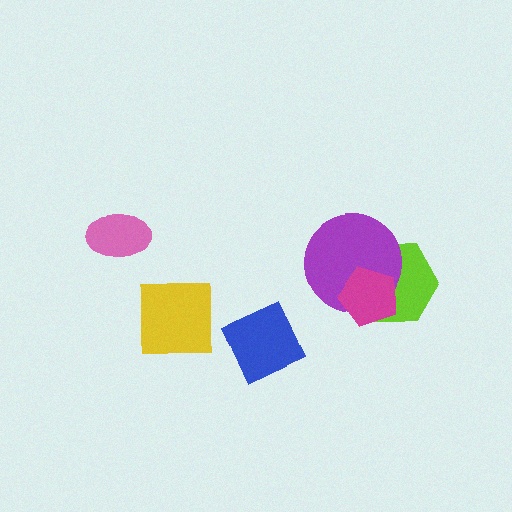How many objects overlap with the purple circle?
2 objects overlap with the purple circle.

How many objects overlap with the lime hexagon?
2 objects overlap with the lime hexagon.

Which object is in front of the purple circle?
The magenta pentagon is in front of the purple circle.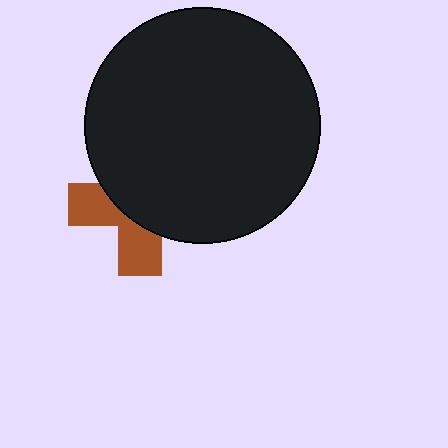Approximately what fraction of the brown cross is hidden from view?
Roughly 61% of the brown cross is hidden behind the black circle.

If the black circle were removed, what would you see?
You would see the complete brown cross.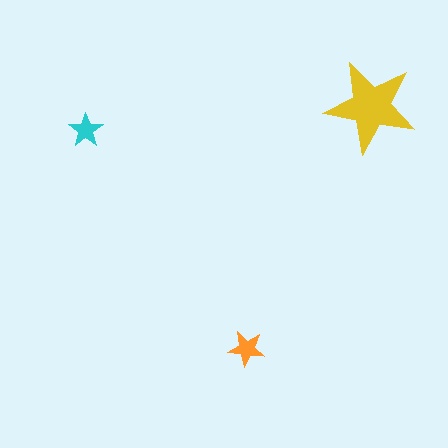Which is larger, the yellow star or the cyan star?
The yellow one.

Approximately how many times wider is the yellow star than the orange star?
About 2.5 times wider.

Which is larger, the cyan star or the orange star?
The orange one.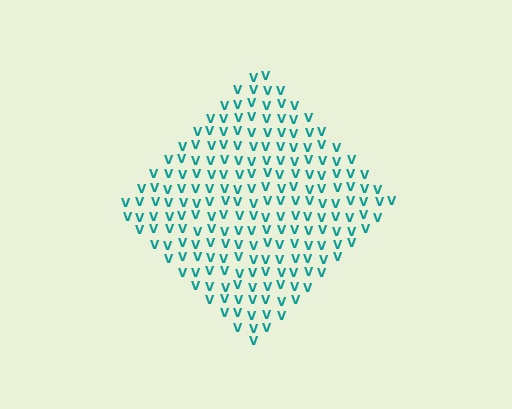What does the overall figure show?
The overall figure shows a diamond.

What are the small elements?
The small elements are letter V's.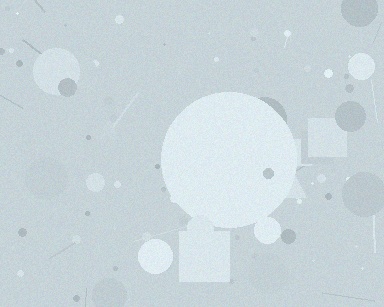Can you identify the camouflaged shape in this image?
The camouflaged shape is a circle.